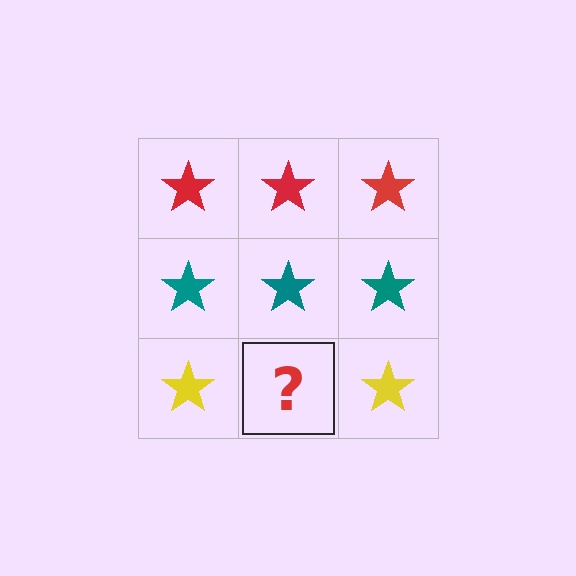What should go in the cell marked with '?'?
The missing cell should contain a yellow star.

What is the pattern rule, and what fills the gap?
The rule is that each row has a consistent color. The gap should be filled with a yellow star.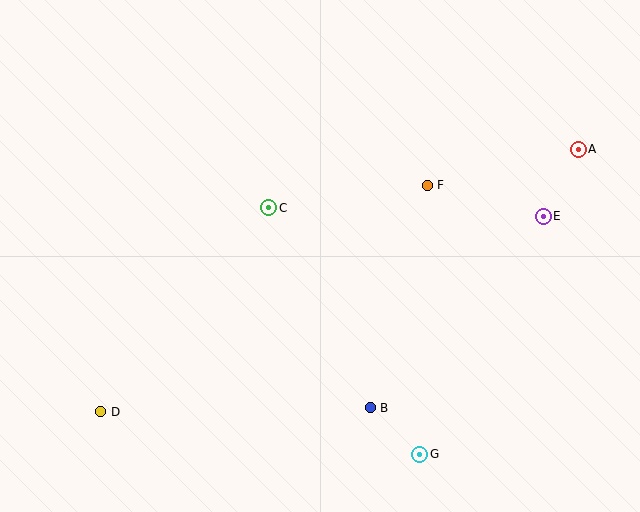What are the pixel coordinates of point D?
Point D is at (101, 412).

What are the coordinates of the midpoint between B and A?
The midpoint between B and A is at (474, 278).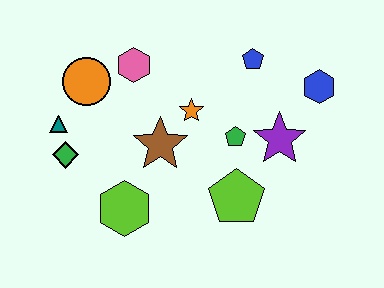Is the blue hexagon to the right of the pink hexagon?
Yes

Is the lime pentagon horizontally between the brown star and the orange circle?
No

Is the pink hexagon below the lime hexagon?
No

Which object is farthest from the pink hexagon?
The blue hexagon is farthest from the pink hexagon.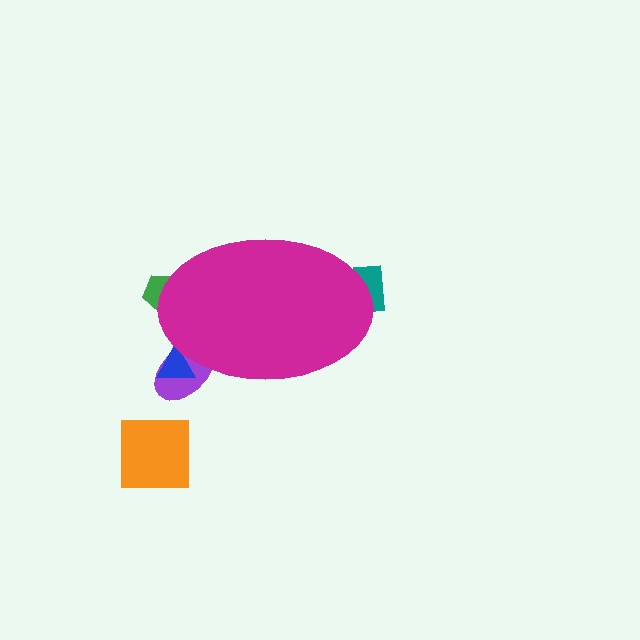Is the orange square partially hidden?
No, the orange square is fully visible.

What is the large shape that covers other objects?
A magenta ellipse.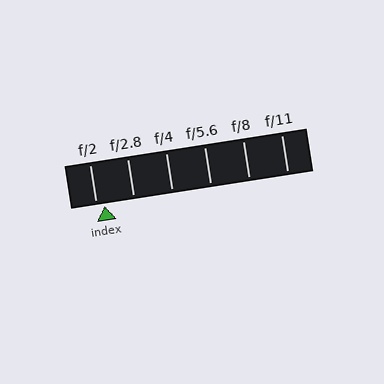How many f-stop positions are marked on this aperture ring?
There are 6 f-stop positions marked.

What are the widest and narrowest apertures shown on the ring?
The widest aperture shown is f/2 and the narrowest is f/11.